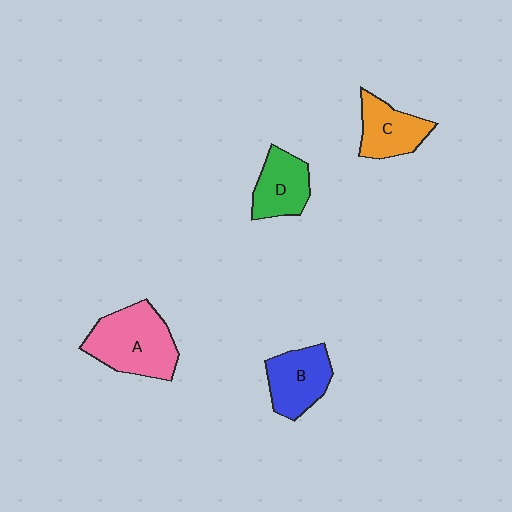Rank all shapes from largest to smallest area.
From largest to smallest: A (pink), B (blue), C (orange), D (green).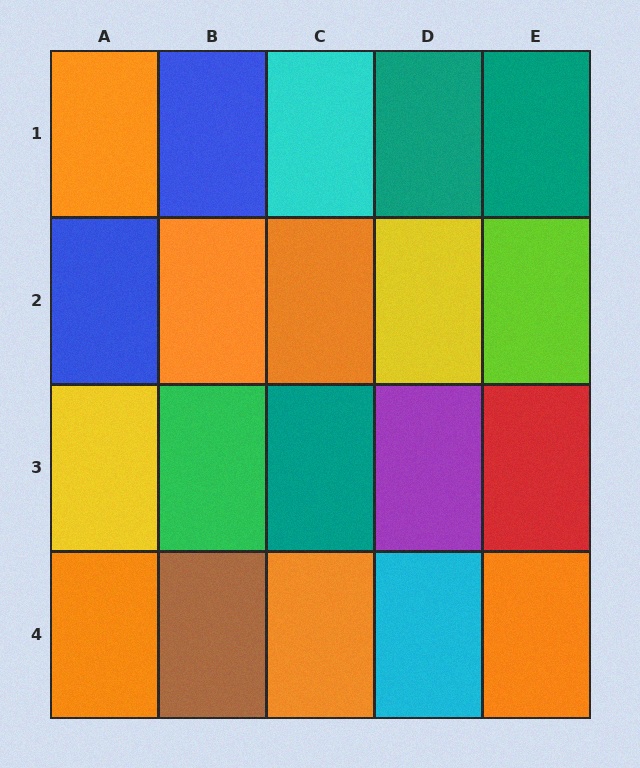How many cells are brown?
1 cell is brown.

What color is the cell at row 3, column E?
Red.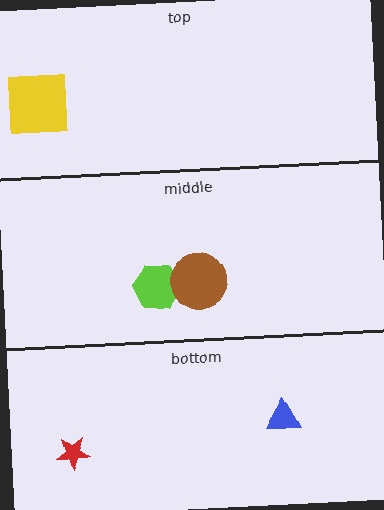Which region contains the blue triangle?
The bottom region.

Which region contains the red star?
The bottom region.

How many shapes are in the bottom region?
2.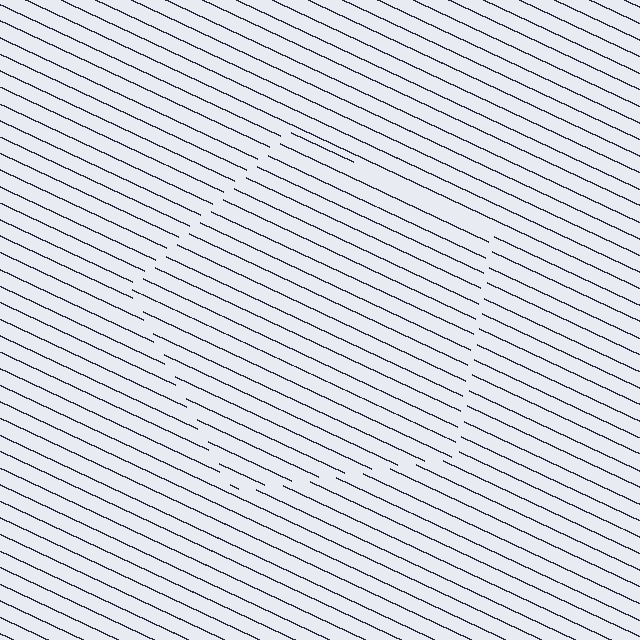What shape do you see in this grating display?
An illusory pentagon. The interior of the shape contains the same grating, shifted by half a period — the contour is defined by the phase discontinuity where line-ends from the inner and outer gratings abut.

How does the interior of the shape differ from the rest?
The interior of the shape contains the same grating, shifted by half a period — the contour is defined by the phase discontinuity where line-ends from the inner and outer gratings abut.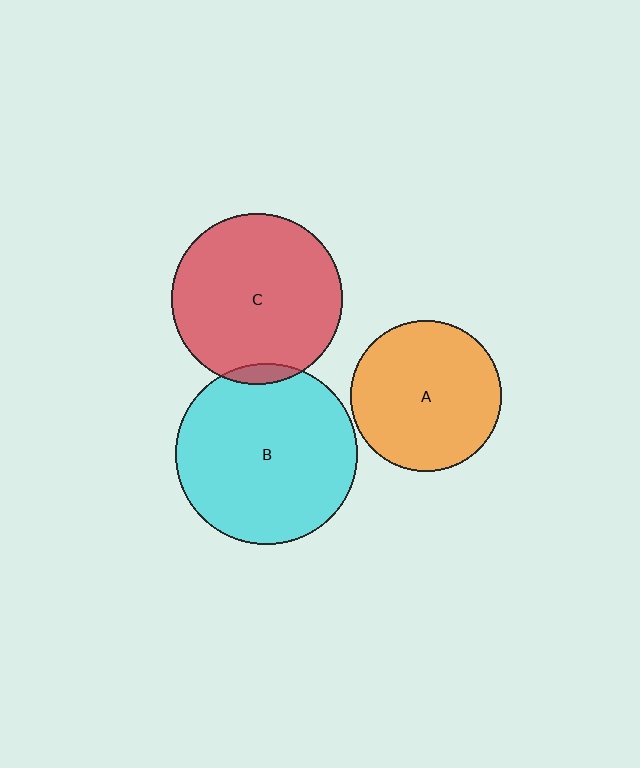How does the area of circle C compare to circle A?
Approximately 1.3 times.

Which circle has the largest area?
Circle B (cyan).